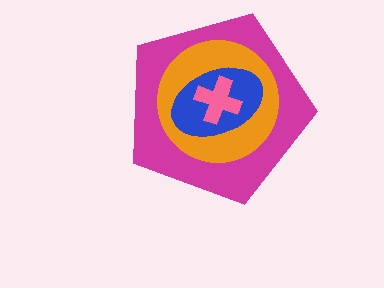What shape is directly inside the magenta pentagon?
The orange circle.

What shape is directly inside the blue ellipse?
The pink cross.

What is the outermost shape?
The magenta pentagon.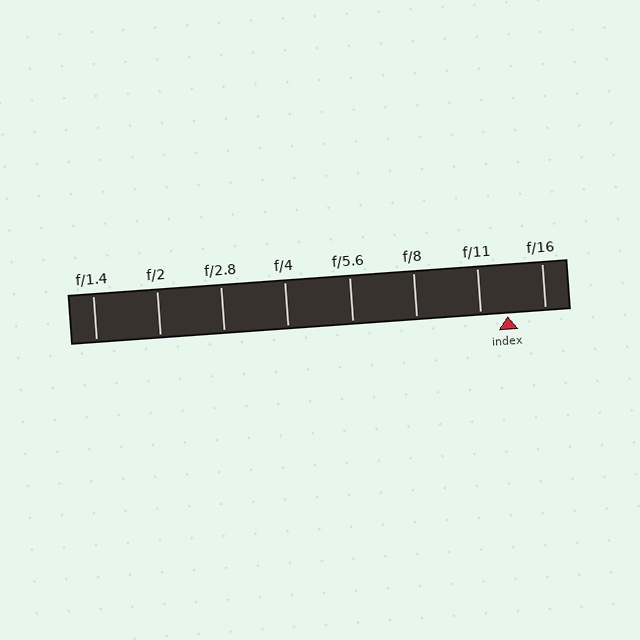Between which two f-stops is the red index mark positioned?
The index mark is between f/11 and f/16.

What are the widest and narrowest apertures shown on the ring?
The widest aperture shown is f/1.4 and the narrowest is f/16.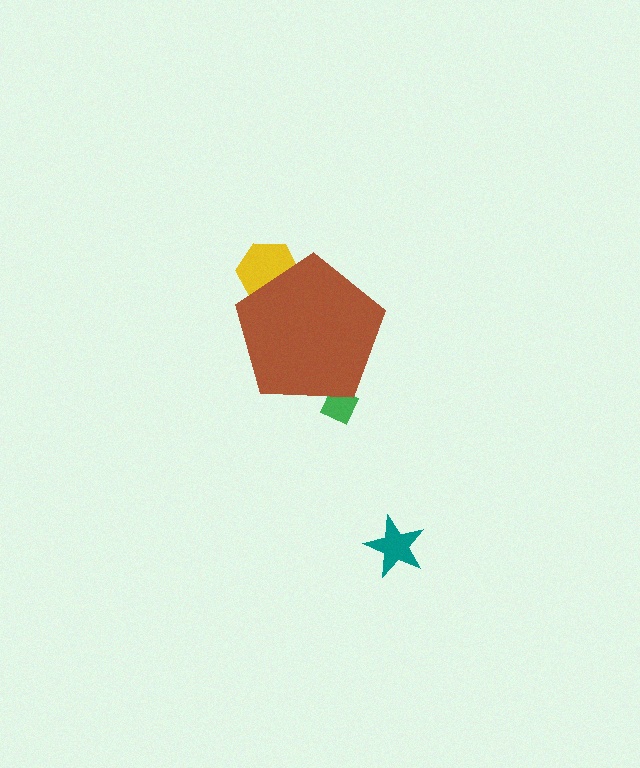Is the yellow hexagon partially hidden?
Yes, the yellow hexagon is partially hidden behind the brown pentagon.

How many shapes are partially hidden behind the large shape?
2 shapes are partially hidden.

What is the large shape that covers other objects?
A brown pentagon.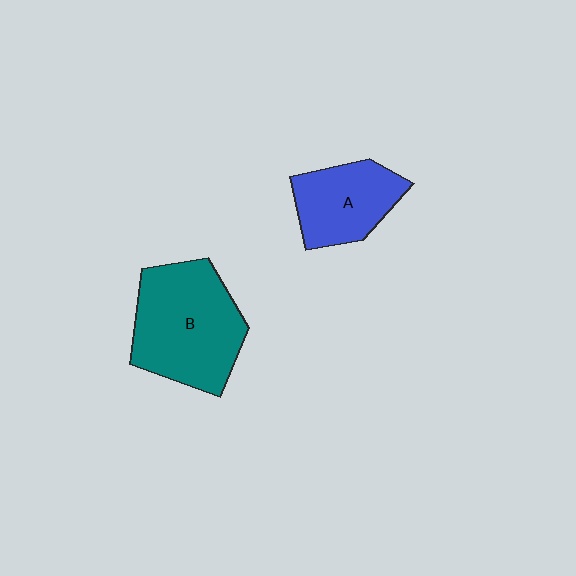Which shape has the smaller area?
Shape A (blue).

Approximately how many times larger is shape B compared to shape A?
Approximately 1.6 times.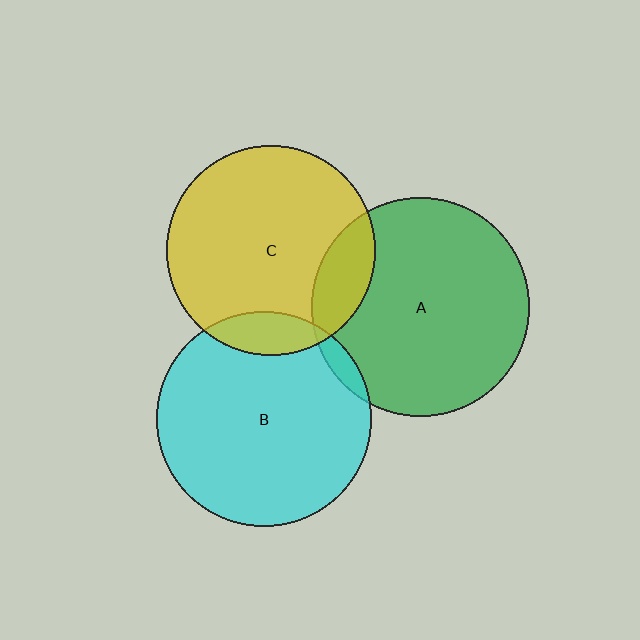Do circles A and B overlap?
Yes.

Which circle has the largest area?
Circle A (green).